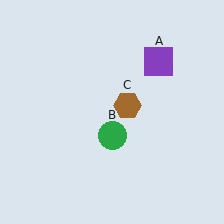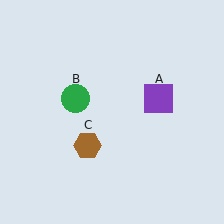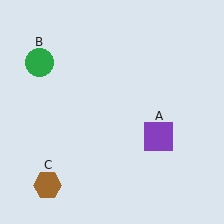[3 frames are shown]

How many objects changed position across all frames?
3 objects changed position: purple square (object A), green circle (object B), brown hexagon (object C).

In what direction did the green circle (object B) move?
The green circle (object B) moved up and to the left.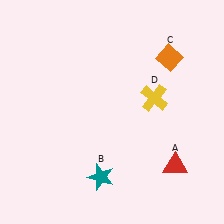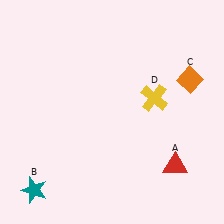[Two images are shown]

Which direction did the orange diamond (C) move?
The orange diamond (C) moved down.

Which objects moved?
The objects that moved are: the teal star (B), the orange diamond (C).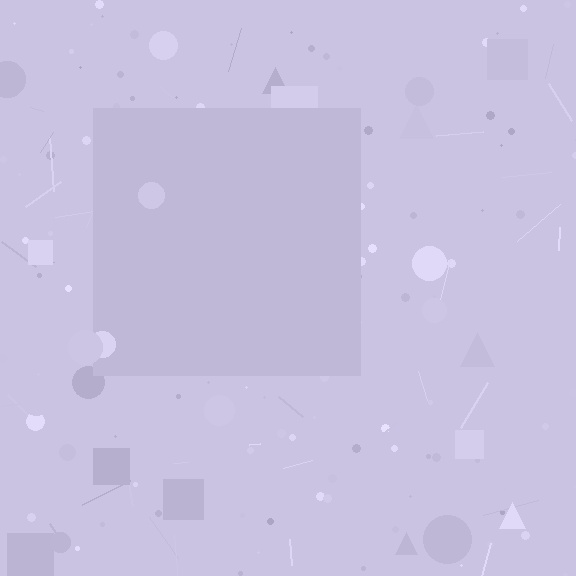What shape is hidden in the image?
A square is hidden in the image.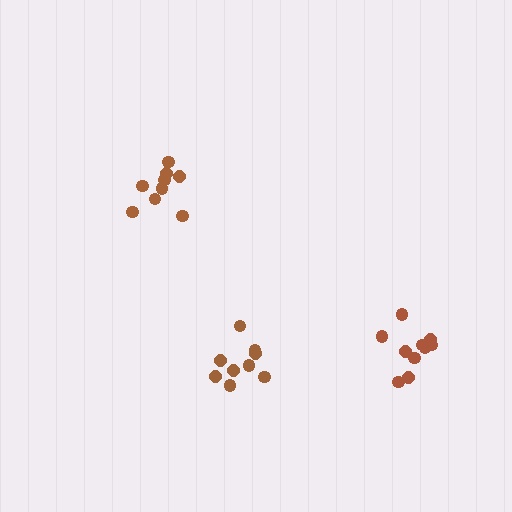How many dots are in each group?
Group 1: 9 dots, Group 2: 10 dots, Group 3: 9 dots (28 total).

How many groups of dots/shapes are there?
There are 3 groups.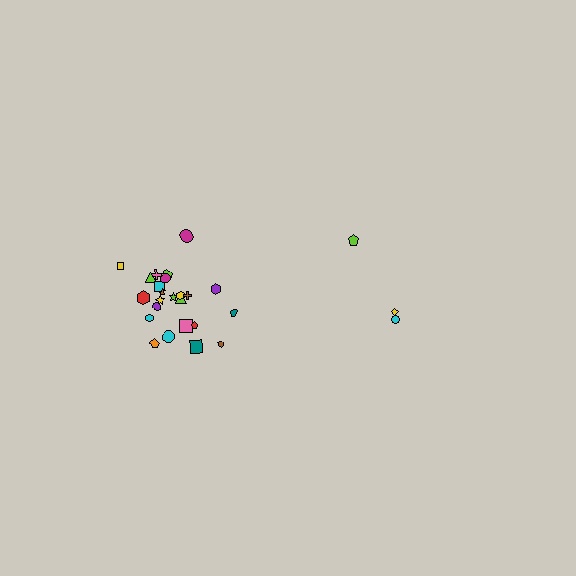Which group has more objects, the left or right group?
The left group.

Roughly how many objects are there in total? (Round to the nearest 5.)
Roughly 30 objects in total.